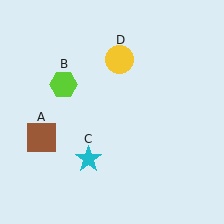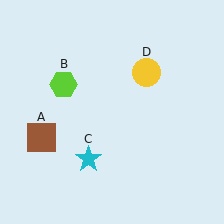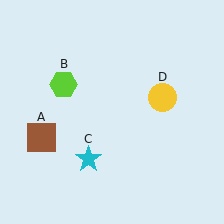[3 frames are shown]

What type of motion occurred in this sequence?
The yellow circle (object D) rotated clockwise around the center of the scene.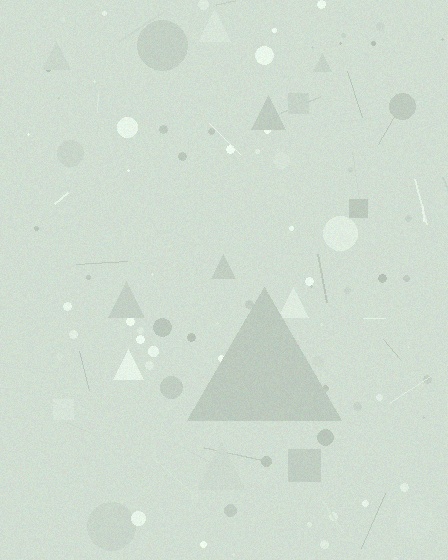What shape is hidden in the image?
A triangle is hidden in the image.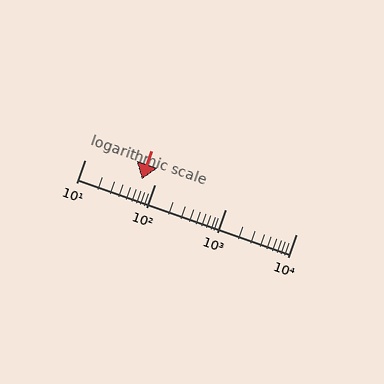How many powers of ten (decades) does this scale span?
The scale spans 3 decades, from 10 to 10000.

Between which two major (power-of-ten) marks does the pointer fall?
The pointer is between 10 and 100.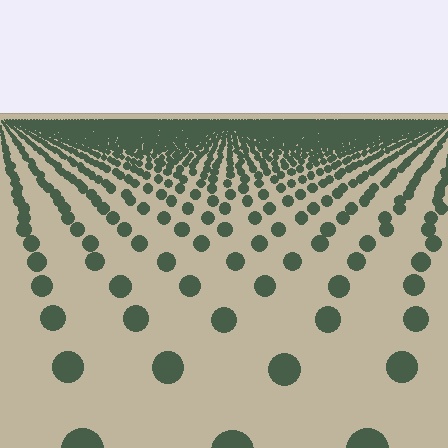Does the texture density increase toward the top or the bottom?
Density increases toward the top.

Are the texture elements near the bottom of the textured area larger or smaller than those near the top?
Larger. Near the bottom, elements are closer to the viewer and appear at a bigger on-screen size.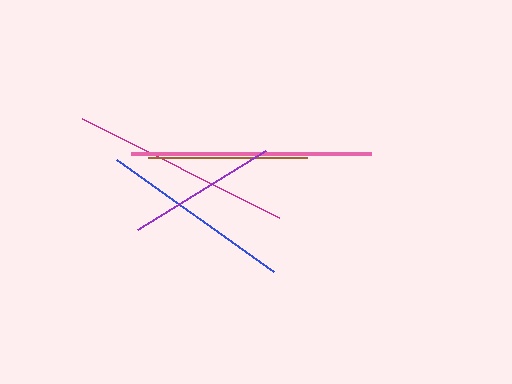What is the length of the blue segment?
The blue segment is approximately 193 pixels long.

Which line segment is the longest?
The pink line is the longest at approximately 241 pixels.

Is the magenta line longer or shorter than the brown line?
The magenta line is longer than the brown line.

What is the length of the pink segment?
The pink segment is approximately 241 pixels long.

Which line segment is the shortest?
The purple line is the shortest at approximately 150 pixels.